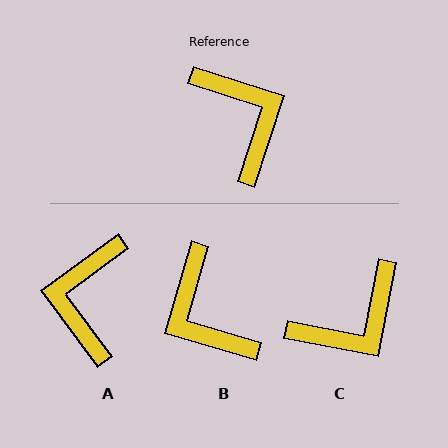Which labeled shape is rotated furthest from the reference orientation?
B, about 178 degrees away.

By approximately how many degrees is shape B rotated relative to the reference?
Approximately 178 degrees clockwise.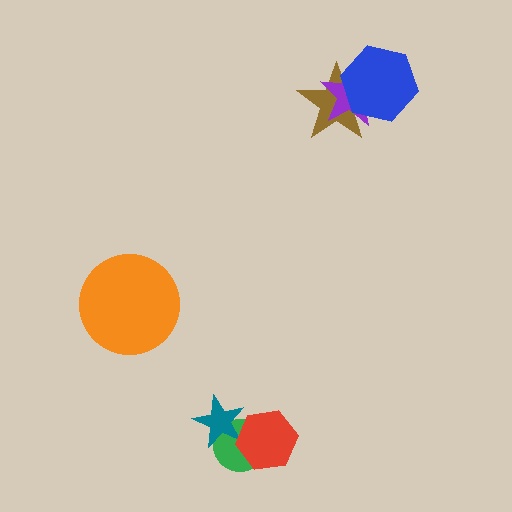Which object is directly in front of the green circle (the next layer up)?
The teal star is directly in front of the green circle.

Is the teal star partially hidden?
Yes, it is partially covered by another shape.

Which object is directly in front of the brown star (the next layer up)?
The purple star is directly in front of the brown star.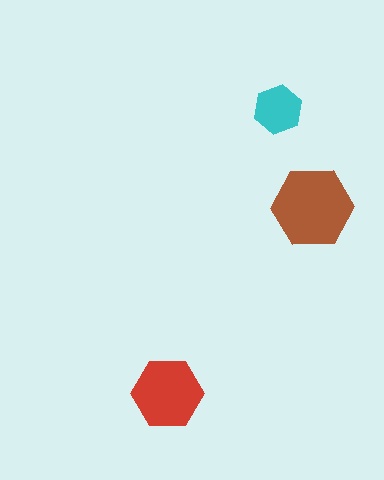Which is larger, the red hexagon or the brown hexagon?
The brown one.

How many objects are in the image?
There are 3 objects in the image.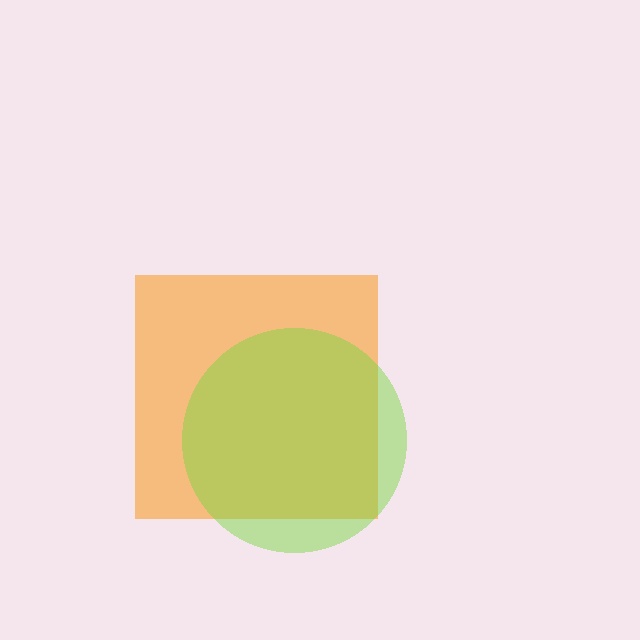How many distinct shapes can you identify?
There are 2 distinct shapes: an orange square, a lime circle.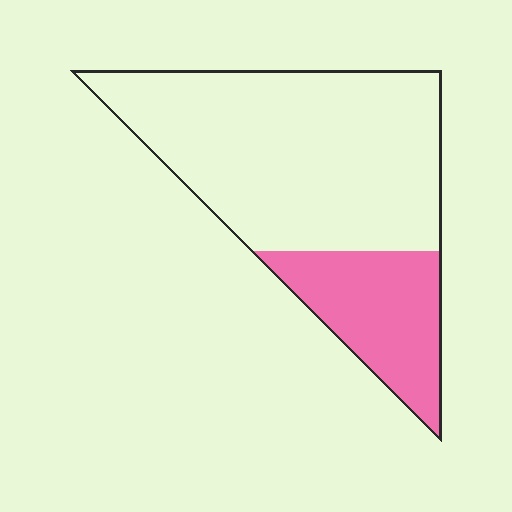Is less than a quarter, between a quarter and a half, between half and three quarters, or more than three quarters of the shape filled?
Between a quarter and a half.